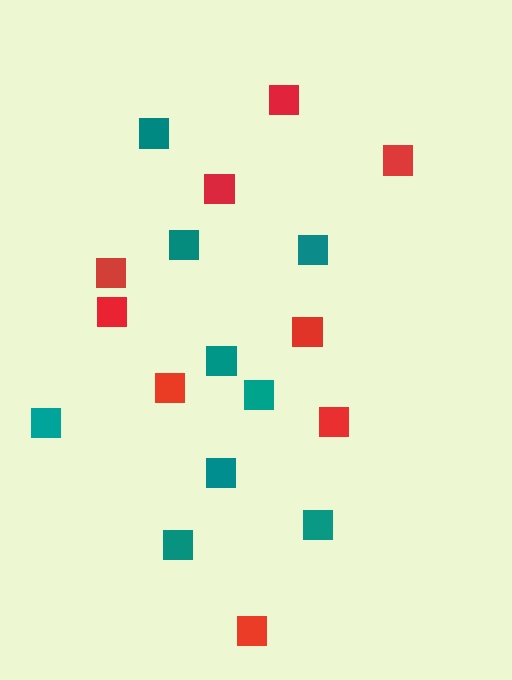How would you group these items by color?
There are 2 groups: one group of red squares (9) and one group of teal squares (9).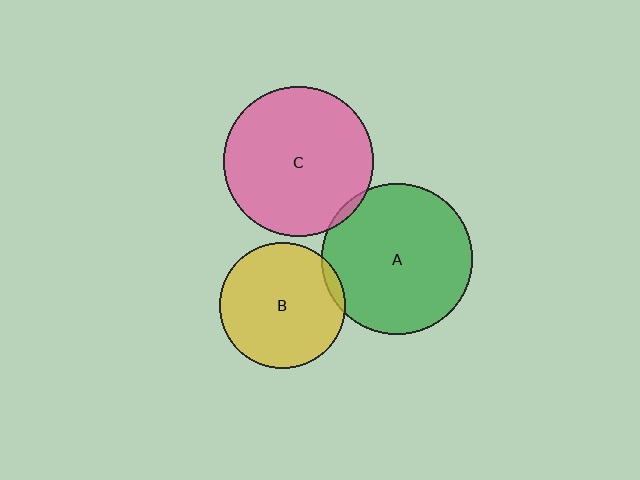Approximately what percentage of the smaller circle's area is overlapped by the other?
Approximately 5%.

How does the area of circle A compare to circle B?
Approximately 1.4 times.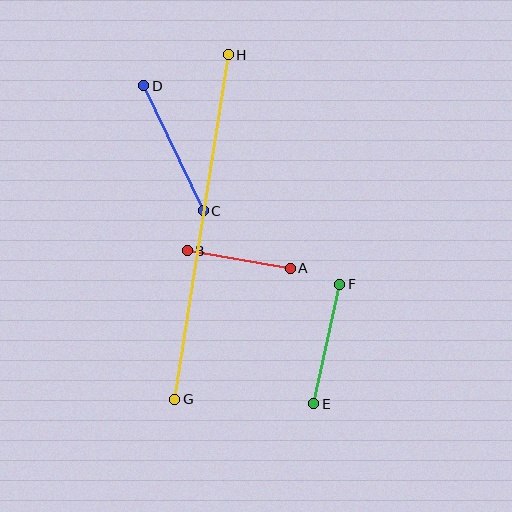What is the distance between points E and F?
The distance is approximately 123 pixels.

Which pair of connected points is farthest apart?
Points G and H are farthest apart.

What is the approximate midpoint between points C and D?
The midpoint is at approximately (174, 148) pixels.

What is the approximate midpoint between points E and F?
The midpoint is at approximately (327, 344) pixels.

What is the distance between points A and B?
The distance is approximately 105 pixels.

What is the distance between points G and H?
The distance is approximately 349 pixels.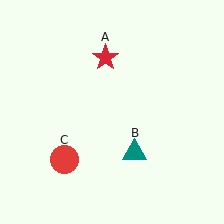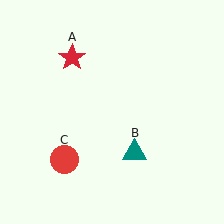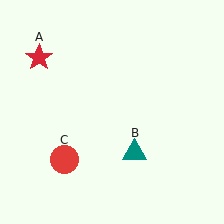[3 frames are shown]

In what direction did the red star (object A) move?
The red star (object A) moved left.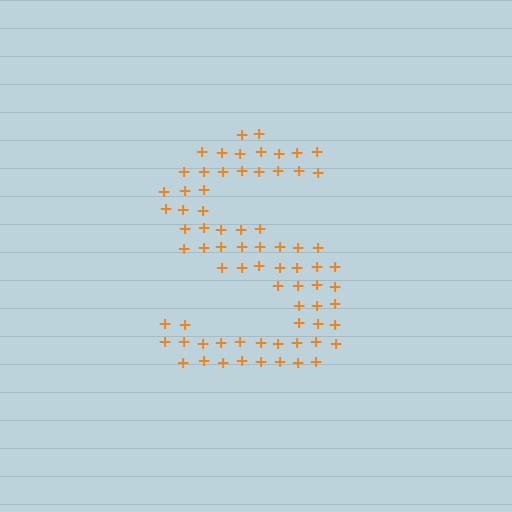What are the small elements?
The small elements are plus signs.